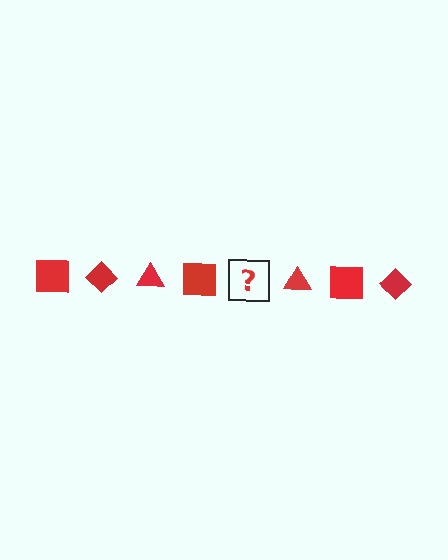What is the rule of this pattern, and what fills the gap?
The rule is that the pattern cycles through square, diamond, triangle shapes in red. The gap should be filled with a red diamond.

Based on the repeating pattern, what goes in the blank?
The blank should be a red diamond.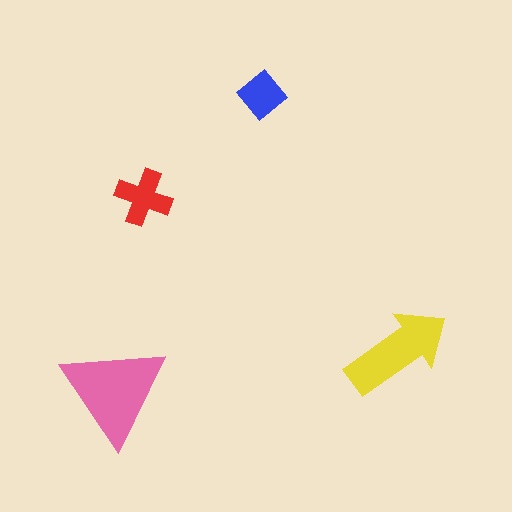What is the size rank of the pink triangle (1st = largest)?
1st.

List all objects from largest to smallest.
The pink triangle, the yellow arrow, the red cross, the blue diamond.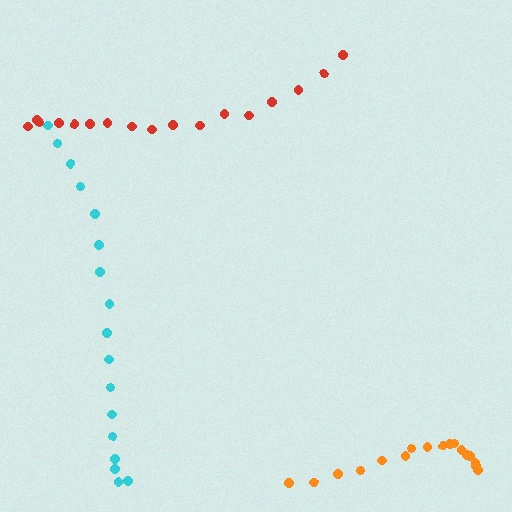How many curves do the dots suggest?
There are 3 distinct paths.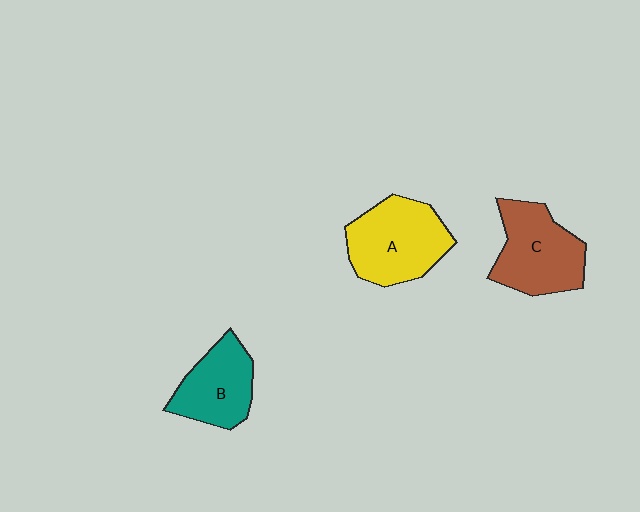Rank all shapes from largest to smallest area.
From largest to smallest: A (yellow), C (brown), B (teal).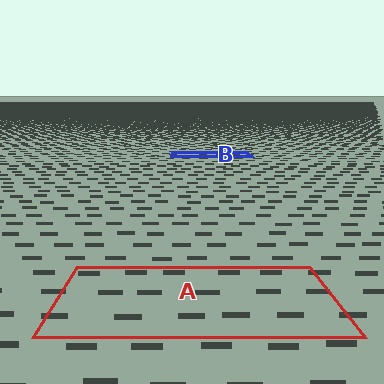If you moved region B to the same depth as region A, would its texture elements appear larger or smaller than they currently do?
They would appear larger. At a closer depth, the same texture elements are projected at a bigger on-screen size.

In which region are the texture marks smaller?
The texture marks are smaller in region B, because it is farther away.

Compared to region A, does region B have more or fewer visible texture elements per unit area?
Region B has more texture elements per unit area — they are packed more densely because it is farther away.